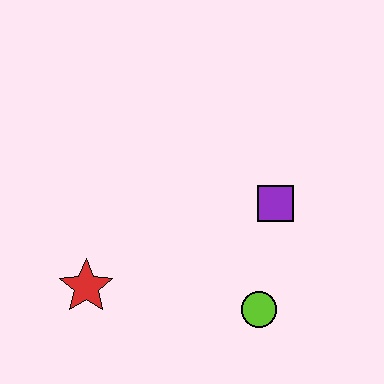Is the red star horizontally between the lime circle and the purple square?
No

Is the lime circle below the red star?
Yes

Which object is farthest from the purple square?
The red star is farthest from the purple square.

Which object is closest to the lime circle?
The purple square is closest to the lime circle.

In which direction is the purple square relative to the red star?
The purple square is to the right of the red star.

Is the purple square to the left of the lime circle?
No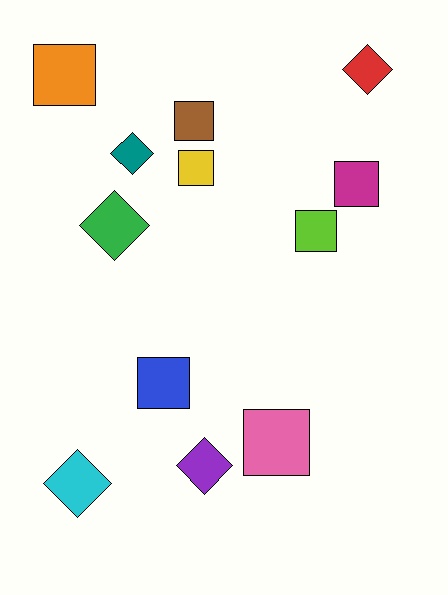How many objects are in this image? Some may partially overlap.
There are 12 objects.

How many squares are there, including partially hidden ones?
There are 7 squares.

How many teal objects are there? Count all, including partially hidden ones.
There is 1 teal object.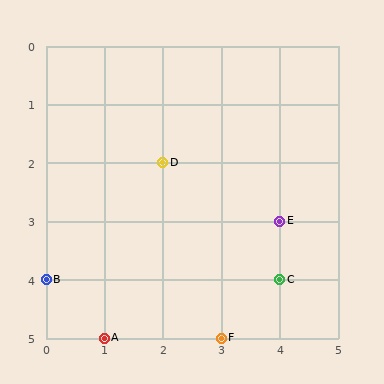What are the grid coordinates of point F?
Point F is at grid coordinates (3, 5).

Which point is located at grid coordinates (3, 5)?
Point F is at (3, 5).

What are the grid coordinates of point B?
Point B is at grid coordinates (0, 4).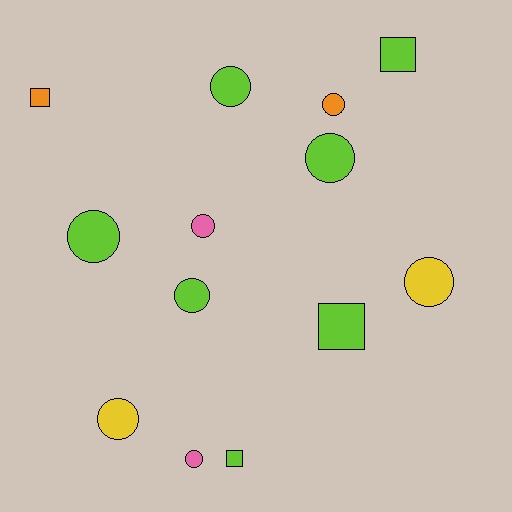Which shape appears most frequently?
Circle, with 9 objects.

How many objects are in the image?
There are 13 objects.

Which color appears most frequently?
Lime, with 7 objects.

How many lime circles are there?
There are 4 lime circles.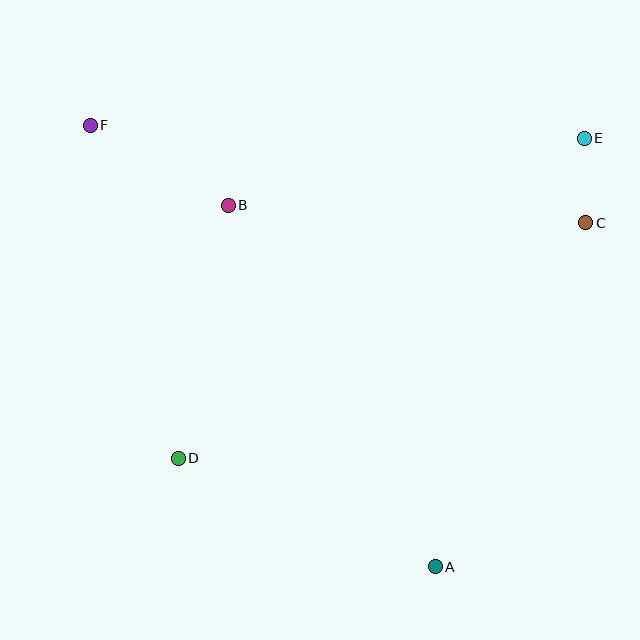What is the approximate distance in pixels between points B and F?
The distance between B and F is approximately 159 pixels.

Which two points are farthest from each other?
Points A and F are farthest from each other.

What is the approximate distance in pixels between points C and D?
The distance between C and D is approximately 471 pixels.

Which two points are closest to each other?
Points C and E are closest to each other.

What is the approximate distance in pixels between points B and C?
The distance between B and C is approximately 358 pixels.